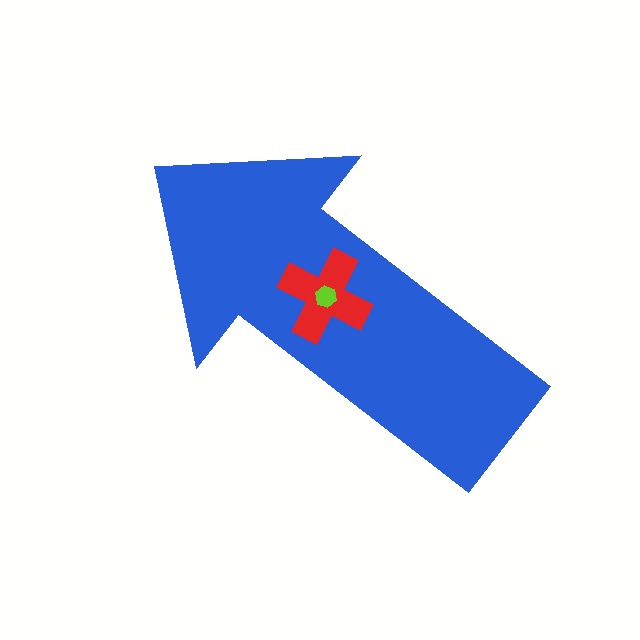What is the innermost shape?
The lime hexagon.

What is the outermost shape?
The blue arrow.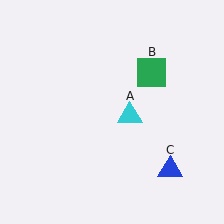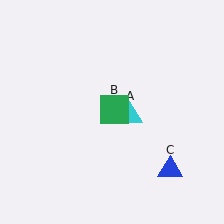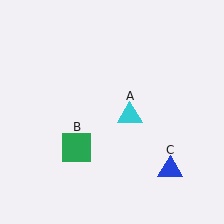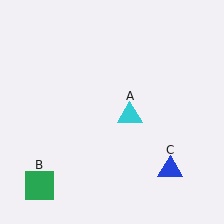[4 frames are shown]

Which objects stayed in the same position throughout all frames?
Cyan triangle (object A) and blue triangle (object C) remained stationary.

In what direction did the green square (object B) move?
The green square (object B) moved down and to the left.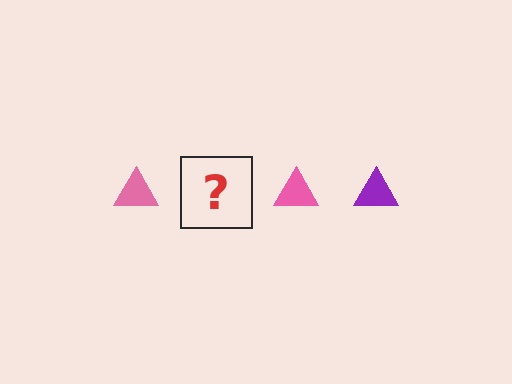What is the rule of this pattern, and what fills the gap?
The rule is that the pattern cycles through pink, purple triangles. The gap should be filled with a purple triangle.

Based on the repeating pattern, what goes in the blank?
The blank should be a purple triangle.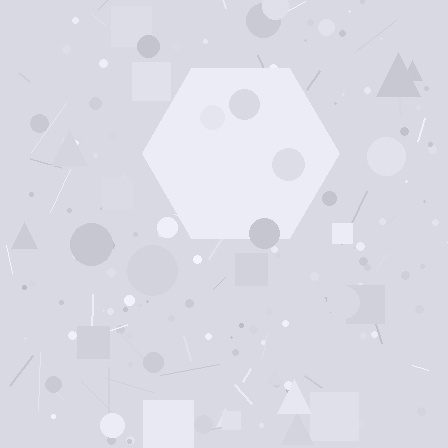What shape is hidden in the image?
A hexagon is hidden in the image.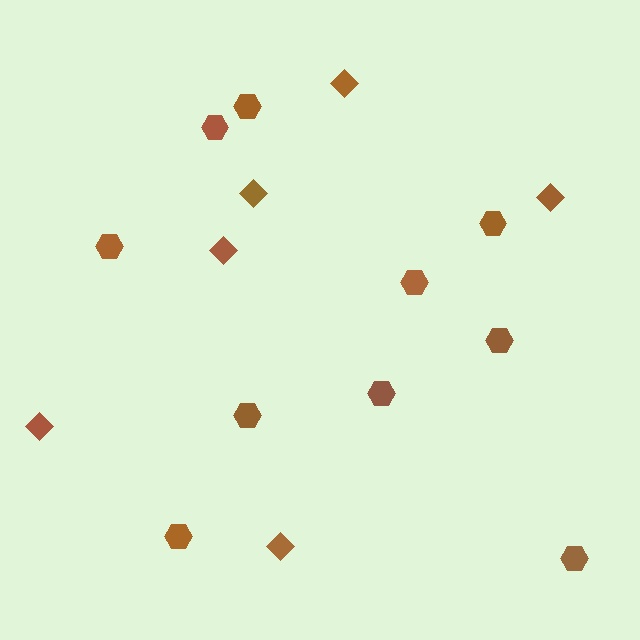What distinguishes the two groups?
There are 2 groups: one group of hexagons (10) and one group of diamonds (6).